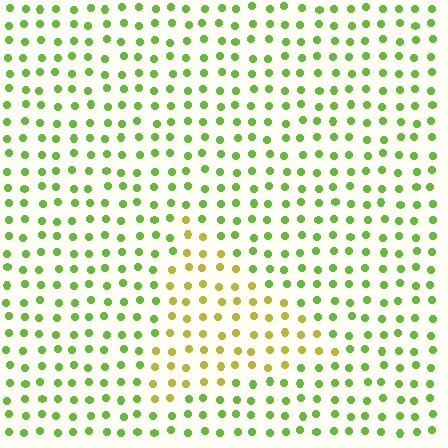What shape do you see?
I see a triangle.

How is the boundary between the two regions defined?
The boundary is defined purely by a slight shift in hue (about 43 degrees). Spacing, size, and orientation are identical on both sides.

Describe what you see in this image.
The image is filled with small lime elements in a uniform arrangement. A triangle-shaped region is visible where the elements are tinted to a slightly different hue, forming a subtle color boundary.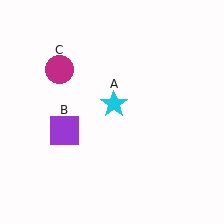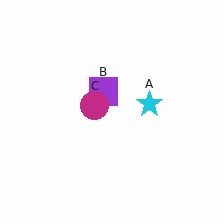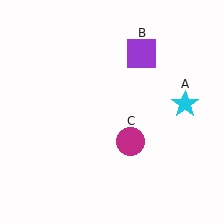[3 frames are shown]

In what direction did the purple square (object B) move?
The purple square (object B) moved up and to the right.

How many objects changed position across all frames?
3 objects changed position: cyan star (object A), purple square (object B), magenta circle (object C).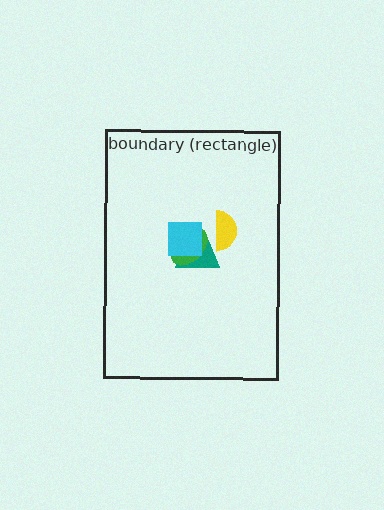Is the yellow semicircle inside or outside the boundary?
Inside.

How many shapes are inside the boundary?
5 inside, 0 outside.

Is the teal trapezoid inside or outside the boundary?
Inside.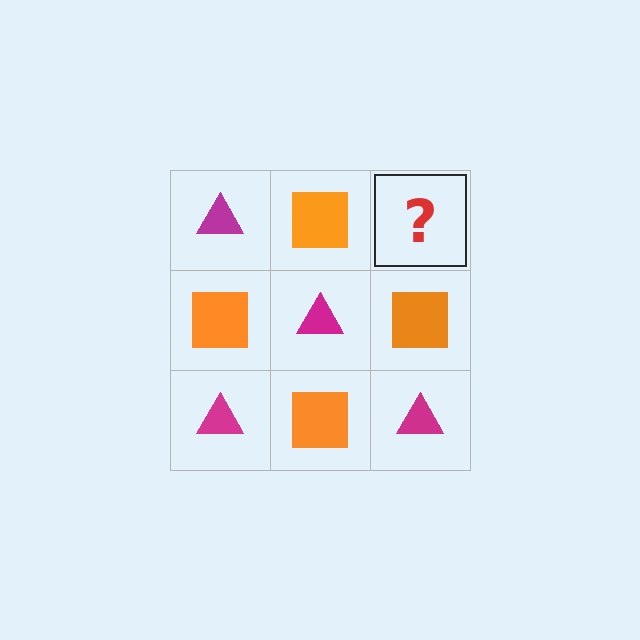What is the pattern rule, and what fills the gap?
The rule is that it alternates magenta triangle and orange square in a checkerboard pattern. The gap should be filled with a magenta triangle.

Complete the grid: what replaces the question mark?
The question mark should be replaced with a magenta triangle.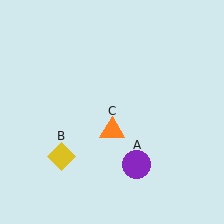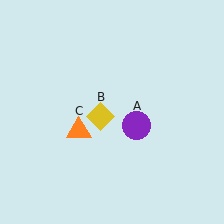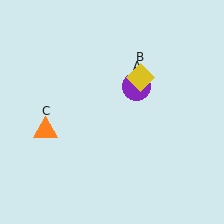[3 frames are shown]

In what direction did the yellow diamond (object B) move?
The yellow diamond (object B) moved up and to the right.